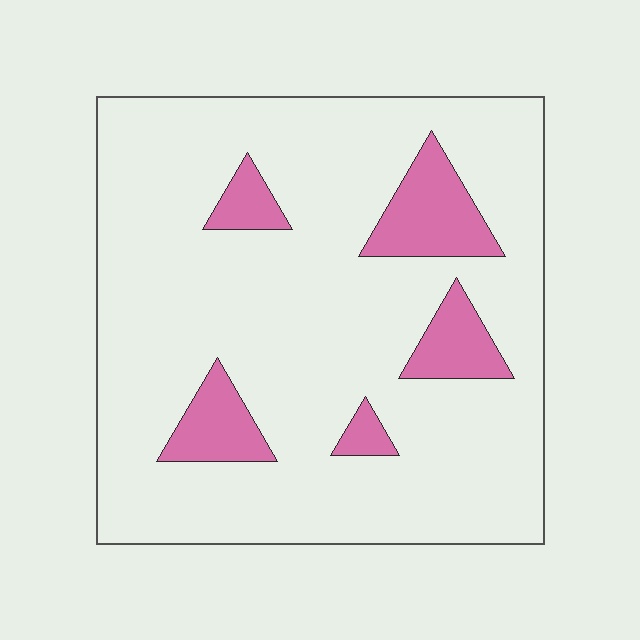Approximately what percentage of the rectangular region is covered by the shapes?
Approximately 15%.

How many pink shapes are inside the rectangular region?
5.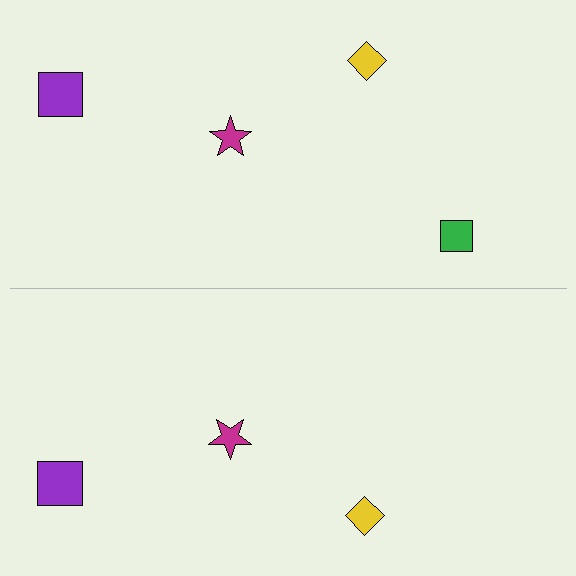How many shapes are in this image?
There are 7 shapes in this image.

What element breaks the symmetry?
A green square is missing from the bottom side.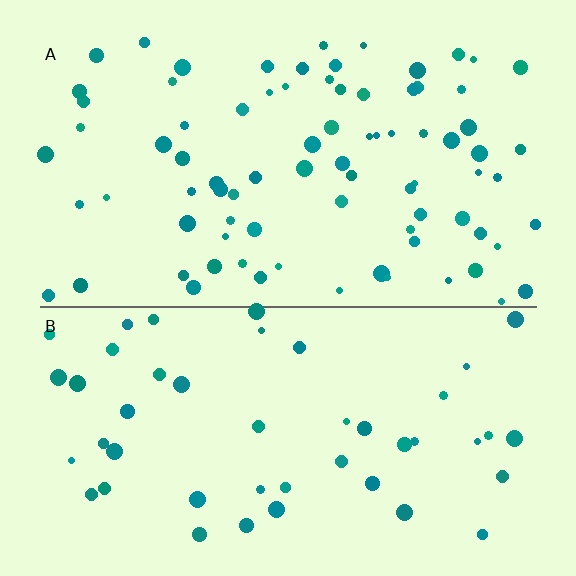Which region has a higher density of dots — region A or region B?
A (the top).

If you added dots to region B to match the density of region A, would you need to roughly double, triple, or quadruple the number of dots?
Approximately double.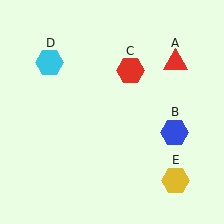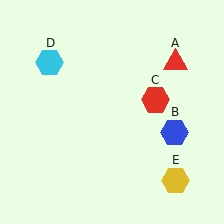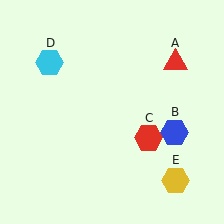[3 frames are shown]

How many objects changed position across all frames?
1 object changed position: red hexagon (object C).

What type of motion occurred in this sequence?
The red hexagon (object C) rotated clockwise around the center of the scene.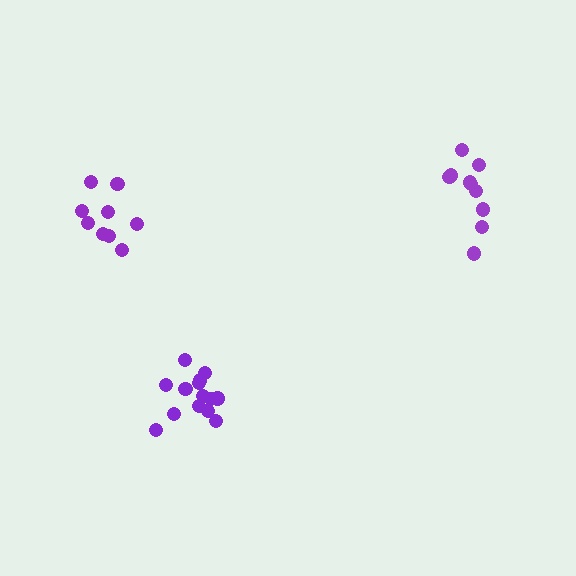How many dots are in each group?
Group 1: 15 dots, Group 2: 9 dots, Group 3: 10 dots (34 total).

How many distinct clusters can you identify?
There are 3 distinct clusters.